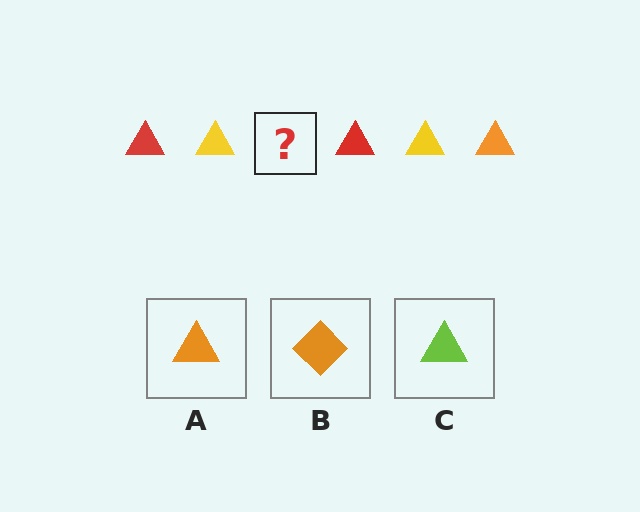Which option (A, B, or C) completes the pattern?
A.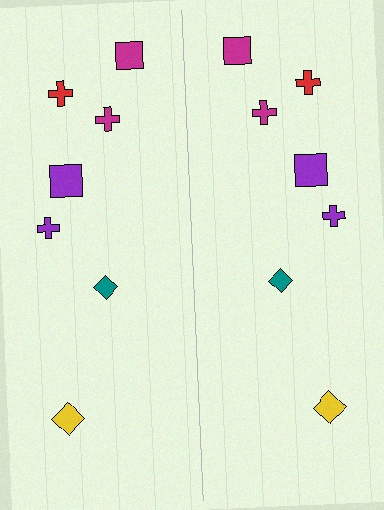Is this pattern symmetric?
Yes, this pattern has bilateral (reflection) symmetry.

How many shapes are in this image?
There are 14 shapes in this image.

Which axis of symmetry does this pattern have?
The pattern has a vertical axis of symmetry running through the center of the image.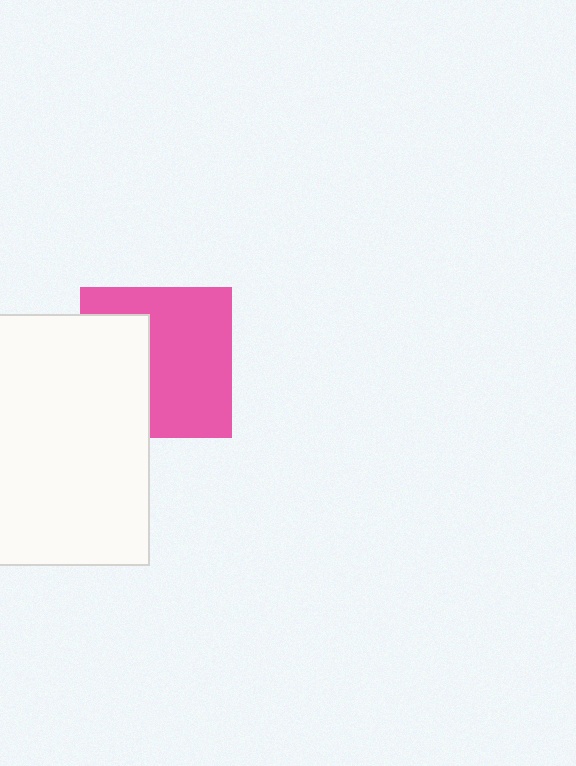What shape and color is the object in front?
The object in front is a white rectangle.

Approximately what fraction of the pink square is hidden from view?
Roughly 38% of the pink square is hidden behind the white rectangle.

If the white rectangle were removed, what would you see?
You would see the complete pink square.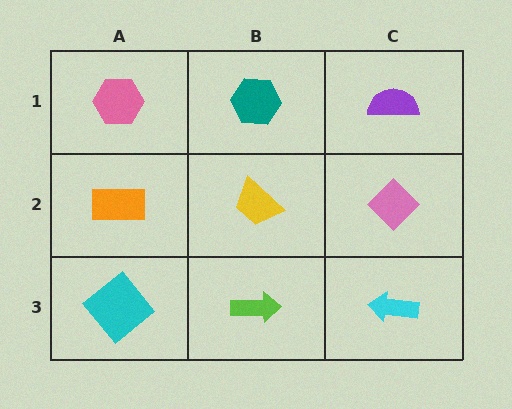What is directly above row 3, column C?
A pink diamond.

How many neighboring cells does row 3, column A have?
2.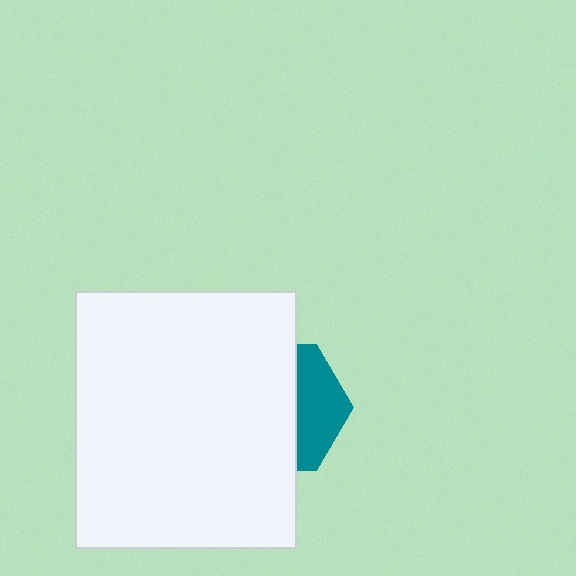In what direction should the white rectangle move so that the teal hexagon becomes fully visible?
The white rectangle should move left. That is the shortest direction to clear the overlap and leave the teal hexagon fully visible.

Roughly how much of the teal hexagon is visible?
A small part of it is visible (roughly 35%).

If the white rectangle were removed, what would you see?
You would see the complete teal hexagon.